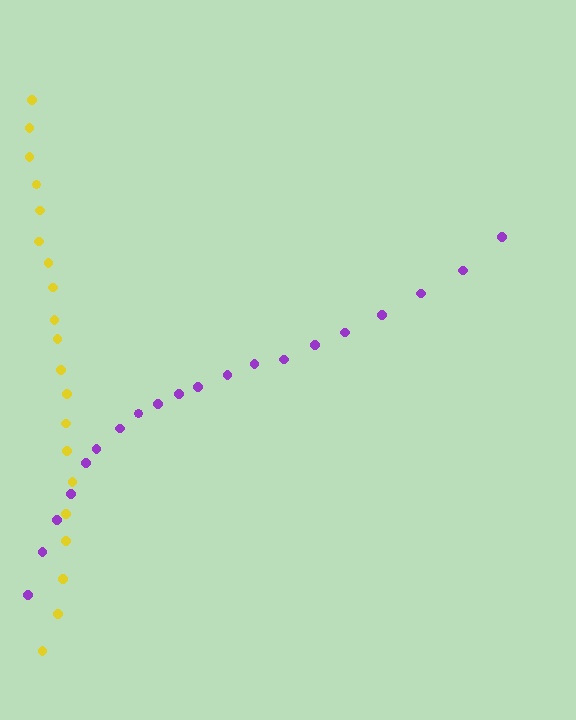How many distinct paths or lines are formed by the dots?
There are 2 distinct paths.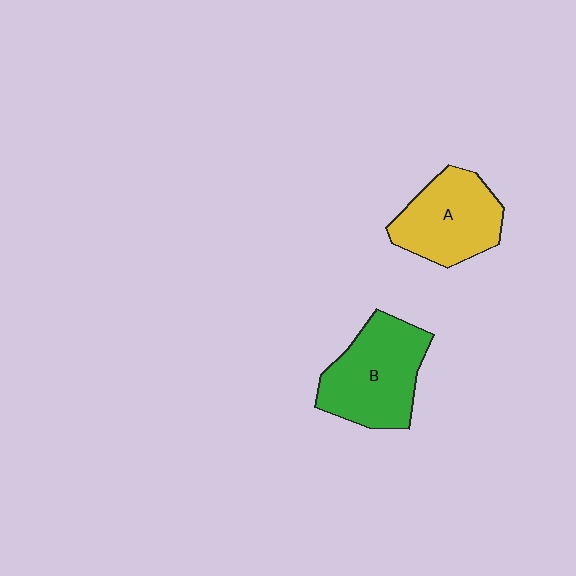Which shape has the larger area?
Shape B (green).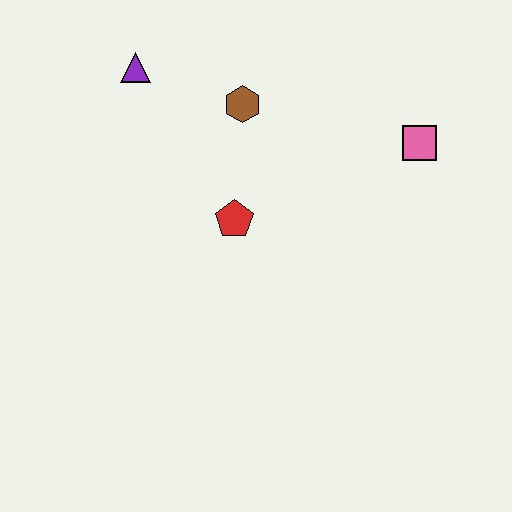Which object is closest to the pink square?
The brown hexagon is closest to the pink square.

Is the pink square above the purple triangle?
No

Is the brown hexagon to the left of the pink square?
Yes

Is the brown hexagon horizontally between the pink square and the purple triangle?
Yes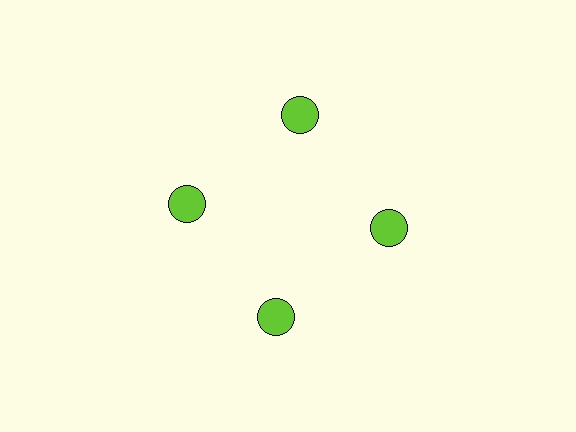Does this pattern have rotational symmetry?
Yes, this pattern has 4-fold rotational symmetry. It looks the same after rotating 90 degrees around the center.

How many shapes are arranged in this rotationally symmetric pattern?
There are 4 shapes, arranged in 4 groups of 1.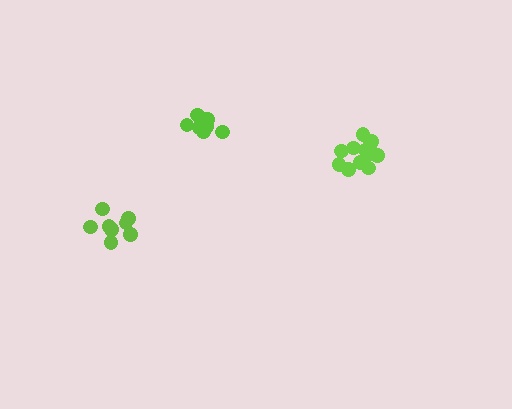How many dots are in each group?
Group 1: 12 dots, Group 2: 8 dots, Group 3: 10 dots (30 total).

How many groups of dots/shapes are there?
There are 3 groups.